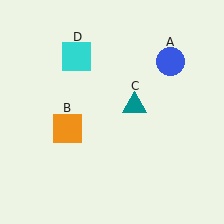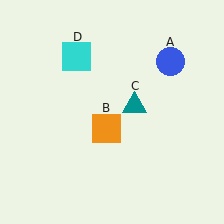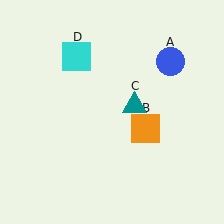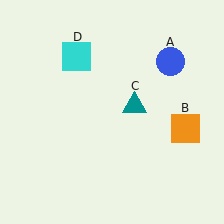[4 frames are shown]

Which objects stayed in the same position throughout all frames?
Blue circle (object A) and teal triangle (object C) and cyan square (object D) remained stationary.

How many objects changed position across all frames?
1 object changed position: orange square (object B).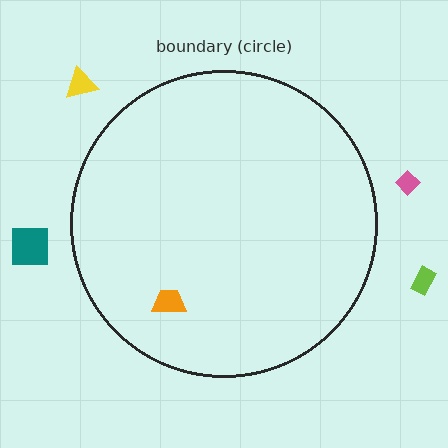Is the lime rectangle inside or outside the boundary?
Outside.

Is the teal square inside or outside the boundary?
Outside.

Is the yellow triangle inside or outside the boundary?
Outside.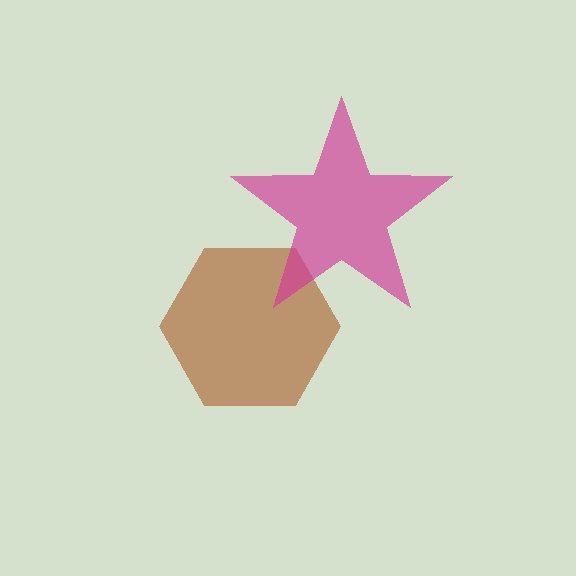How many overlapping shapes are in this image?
There are 2 overlapping shapes in the image.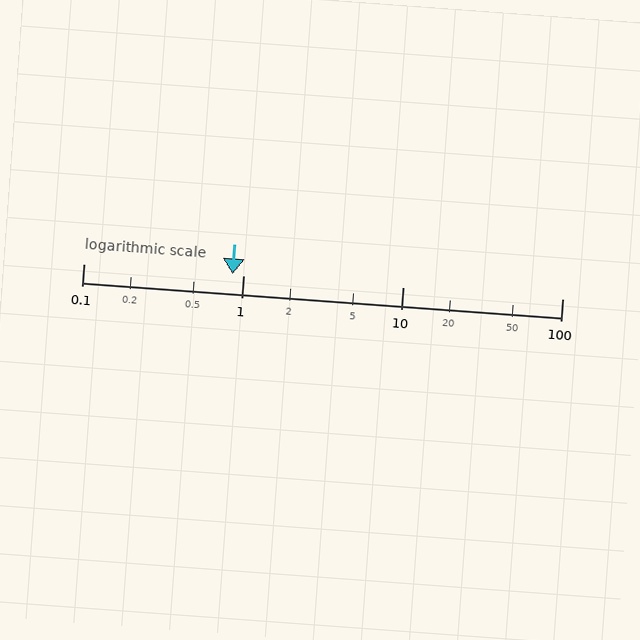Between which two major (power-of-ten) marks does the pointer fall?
The pointer is between 0.1 and 1.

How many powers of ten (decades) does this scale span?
The scale spans 3 decades, from 0.1 to 100.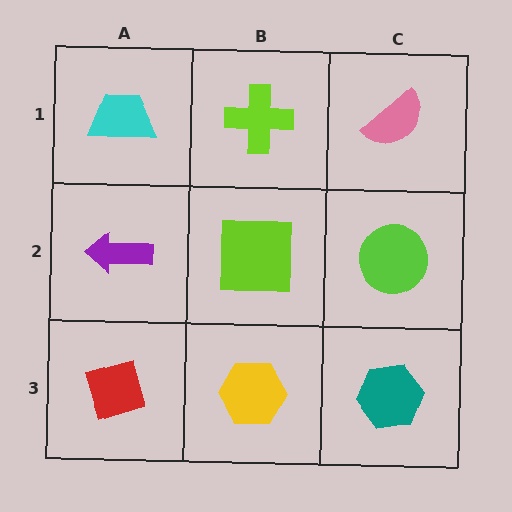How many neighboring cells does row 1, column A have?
2.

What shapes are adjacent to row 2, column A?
A cyan trapezoid (row 1, column A), a red diamond (row 3, column A), a lime square (row 2, column B).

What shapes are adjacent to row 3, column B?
A lime square (row 2, column B), a red diamond (row 3, column A), a teal hexagon (row 3, column C).